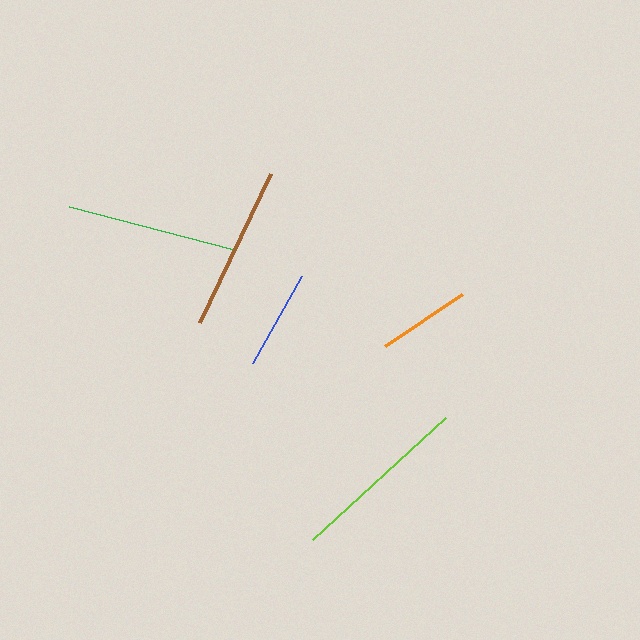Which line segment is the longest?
The lime line is the longest at approximately 180 pixels.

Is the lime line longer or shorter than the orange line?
The lime line is longer than the orange line.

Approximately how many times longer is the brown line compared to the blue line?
The brown line is approximately 1.7 times the length of the blue line.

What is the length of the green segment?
The green segment is approximately 170 pixels long.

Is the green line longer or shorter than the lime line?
The lime line is longer than the green line.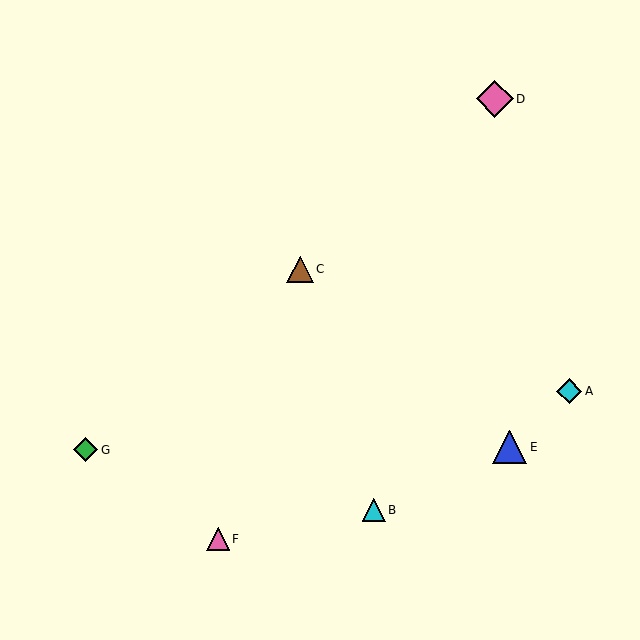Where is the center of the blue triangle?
The center of the blue triangle is at (510, 447).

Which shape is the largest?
The pink diamond (labeled D) is the largest.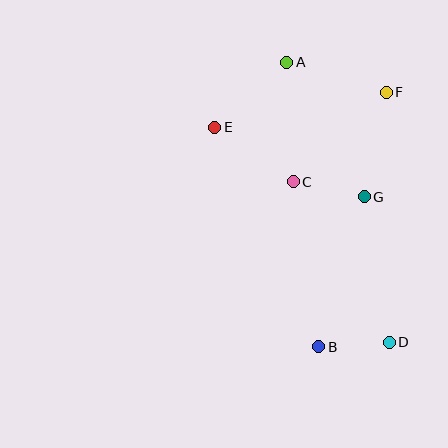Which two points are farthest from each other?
Points A and D are farthest from each other.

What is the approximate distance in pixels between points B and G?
The distance between B and G is approximately 156 pixels.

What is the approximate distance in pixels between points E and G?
The distance between E and G is approximately 165 pixels.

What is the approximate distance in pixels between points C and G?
The distance between C and G is approximately 73 pixels.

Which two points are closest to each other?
Points B and D are closest to each other.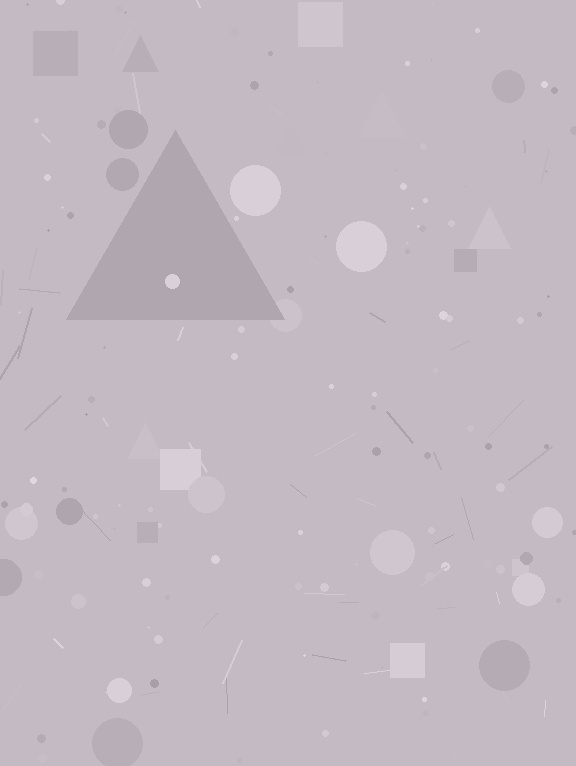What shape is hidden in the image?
A triangle is hidden in the image.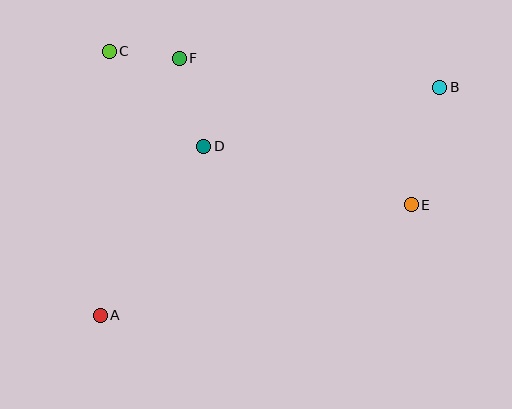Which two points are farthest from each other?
Points A and B are farthest from each other.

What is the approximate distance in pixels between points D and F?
The distance between D and F is approximately 91 pixels.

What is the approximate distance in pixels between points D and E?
The distance between D and E is approximately 216 pixels.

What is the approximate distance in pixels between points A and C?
The distance between A and C is approximately 264 pixels.